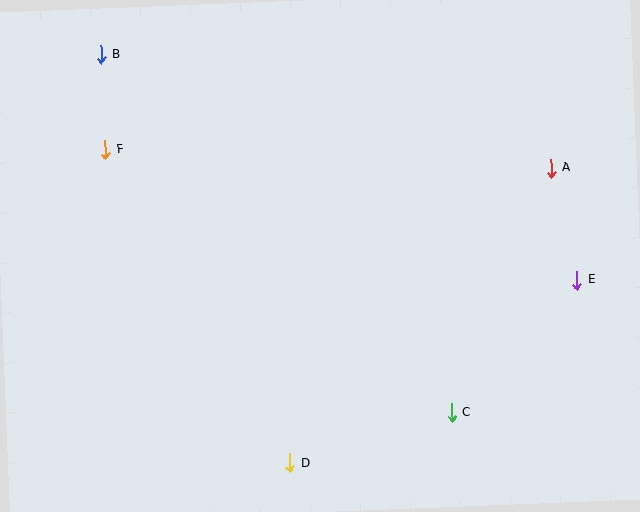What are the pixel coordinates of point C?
Point C is at (452, 412).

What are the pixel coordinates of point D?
Point D is at (290, 463).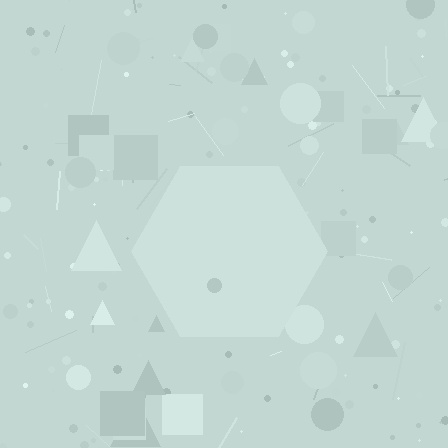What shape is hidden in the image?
A hexagon is hidden in the image.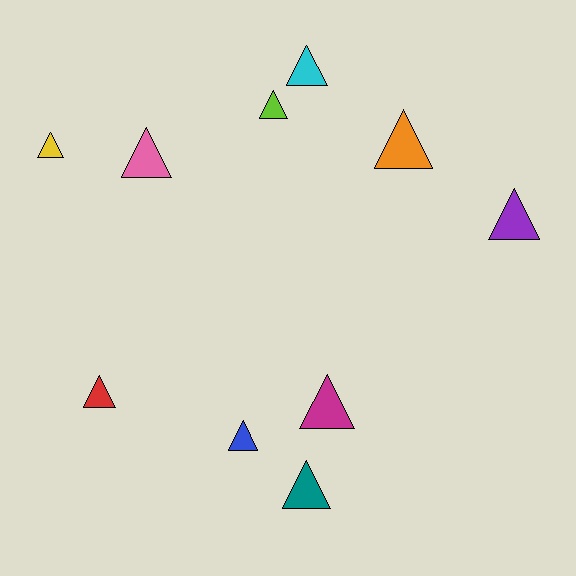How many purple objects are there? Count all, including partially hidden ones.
There is 1 purple object.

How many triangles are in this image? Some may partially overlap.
There are 10 triangles.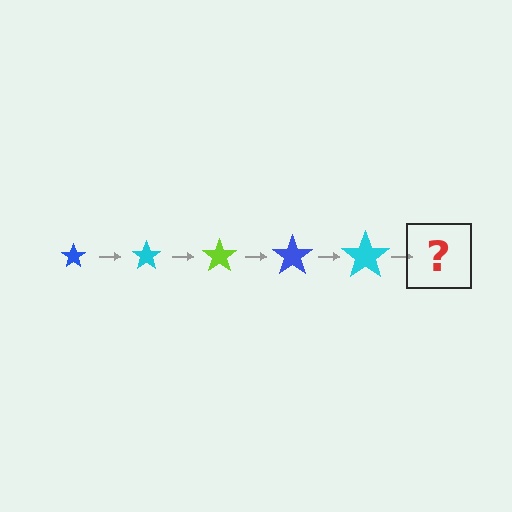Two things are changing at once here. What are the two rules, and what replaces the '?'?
The two rules are that the star grows larger each step and the color cycles through blue, cyan, and lime. The '?' should be a lime star, larger than the previous one.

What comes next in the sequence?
The next element should be a lime star, larger than the previous one.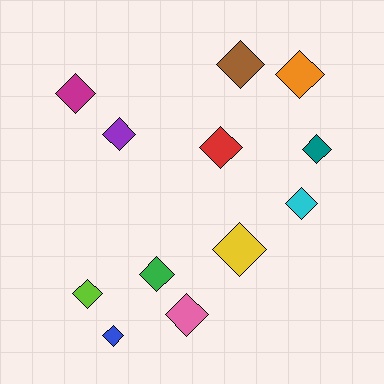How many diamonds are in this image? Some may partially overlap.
There are 12 diamonds.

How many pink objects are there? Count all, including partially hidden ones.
There is 1 pink object.